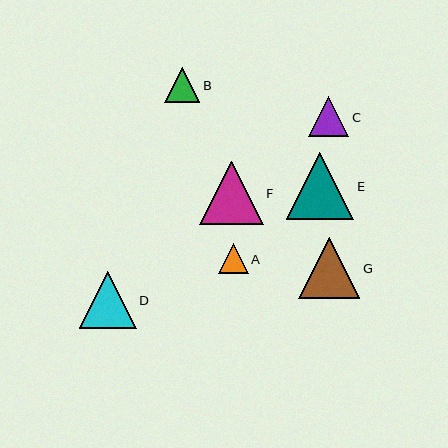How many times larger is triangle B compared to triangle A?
Triangle B is approximately 1.2 times the size of triangle A.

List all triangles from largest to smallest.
From largest to smallest: E, F, G, D, C, B, A.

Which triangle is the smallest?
Triangle A is the smallest with a size of approximately 30 pixels.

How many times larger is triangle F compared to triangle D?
Triangle F is approximately 1.1 times the size of triangle D.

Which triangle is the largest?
Triangle E is the largest with a size of approximately 67 pixels.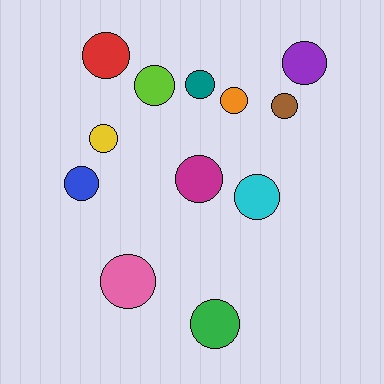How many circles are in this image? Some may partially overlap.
There are 12 circles.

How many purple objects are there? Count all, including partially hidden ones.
There is 1 purple object.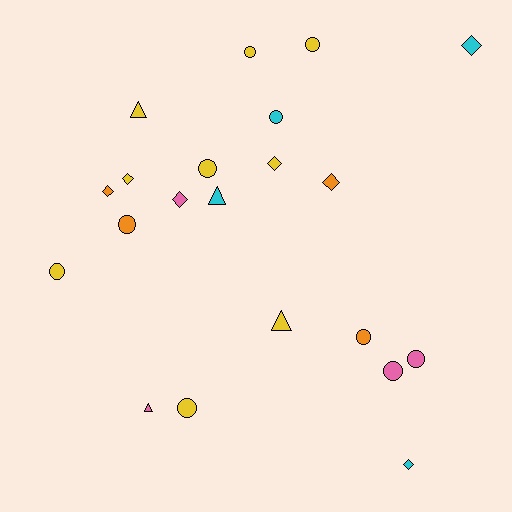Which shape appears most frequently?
Circle, with 10 objects.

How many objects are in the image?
There are 21 objects.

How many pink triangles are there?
There is 1 pink triangle.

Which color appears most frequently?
Yellow, with 9 objects.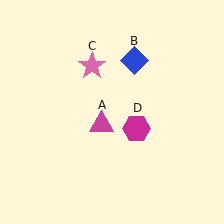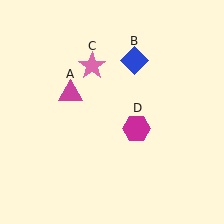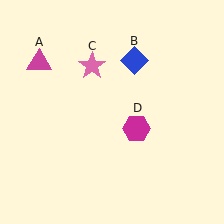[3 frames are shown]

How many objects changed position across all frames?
1 object changed position: magenta triangle (object A).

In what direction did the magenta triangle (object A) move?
The magenta triangle (object A) moved up and to the left.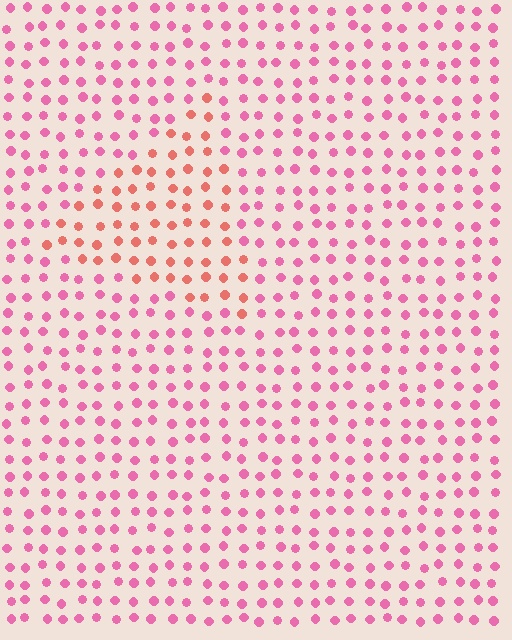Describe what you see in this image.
The image is filled with small pink elements in a uniform arrangement. A triangle-shaped region is visible where the elements are tinted to a slightly different hue, forming a subtle color boundary.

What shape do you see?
I see a triangle.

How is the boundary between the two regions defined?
The boundary is defined purely by a slight shift in hue (about 35 degrees). Spacing, size, and orientation are identical on both sides.